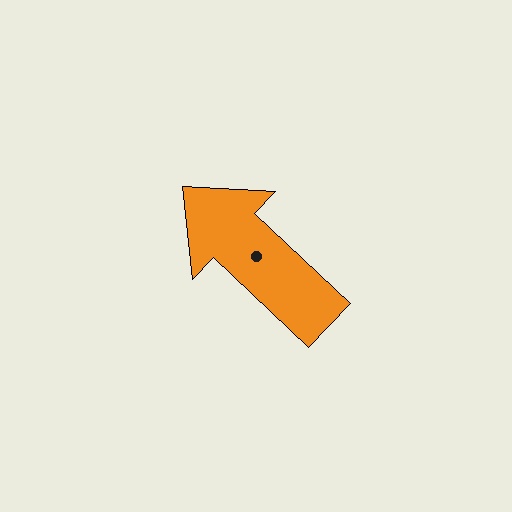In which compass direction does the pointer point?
Northwest.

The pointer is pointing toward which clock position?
Roughly 10 o'clock.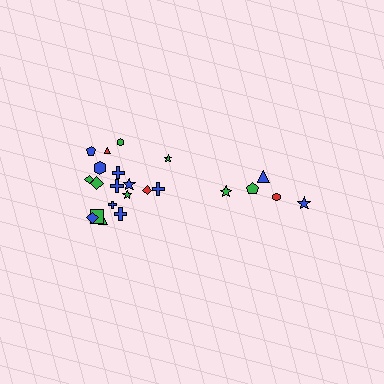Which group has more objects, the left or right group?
The left group.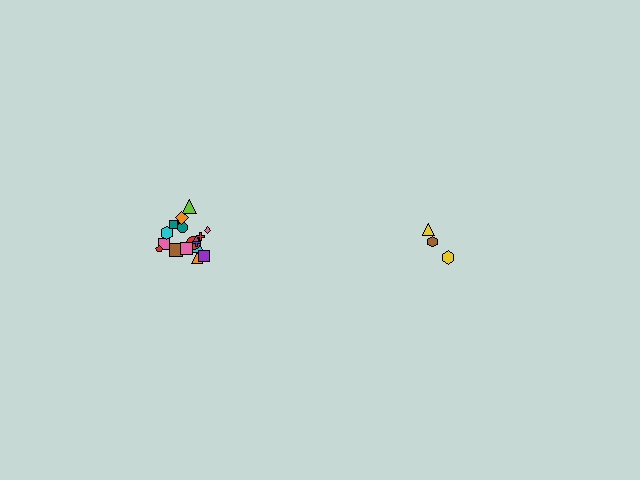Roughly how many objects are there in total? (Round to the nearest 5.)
Roughly 20 objects in total.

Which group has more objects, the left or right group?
The left group.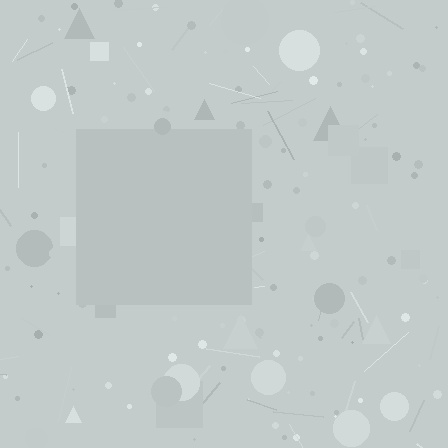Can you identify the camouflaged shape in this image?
The camouflaged shape is a square.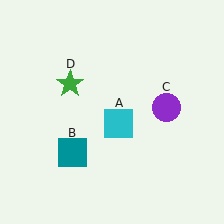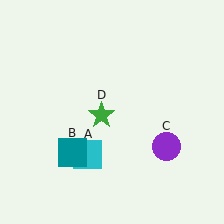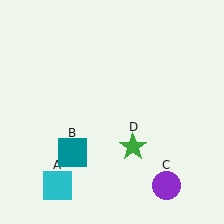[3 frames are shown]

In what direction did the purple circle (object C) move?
The purple circle (object C) moved down.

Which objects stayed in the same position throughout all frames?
Teal square (object B) remained stationary.